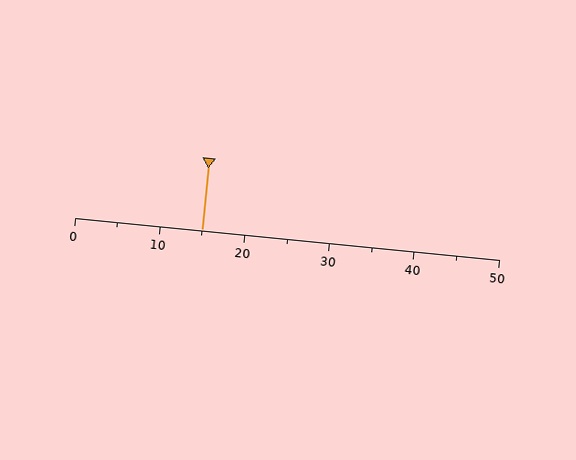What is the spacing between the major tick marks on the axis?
The major ticks are spaced 10 apart.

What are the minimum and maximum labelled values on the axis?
The axis runs from 0 to 50.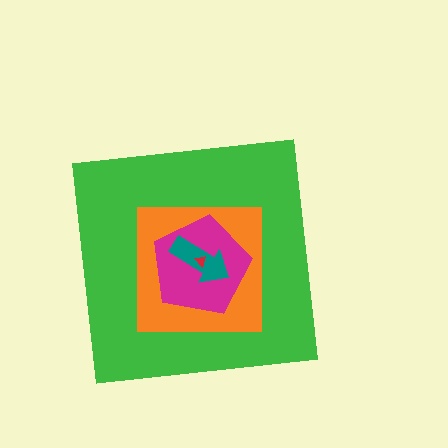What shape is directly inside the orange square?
The magenta pentagon.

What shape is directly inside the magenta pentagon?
The teal arrow.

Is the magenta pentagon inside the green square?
Yes.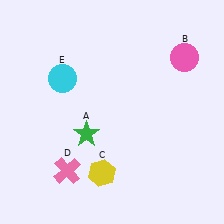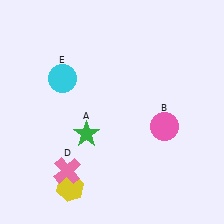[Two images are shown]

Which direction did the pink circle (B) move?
The pink circle (B) moved down.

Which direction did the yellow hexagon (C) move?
The yellow hexagon (C) moved left.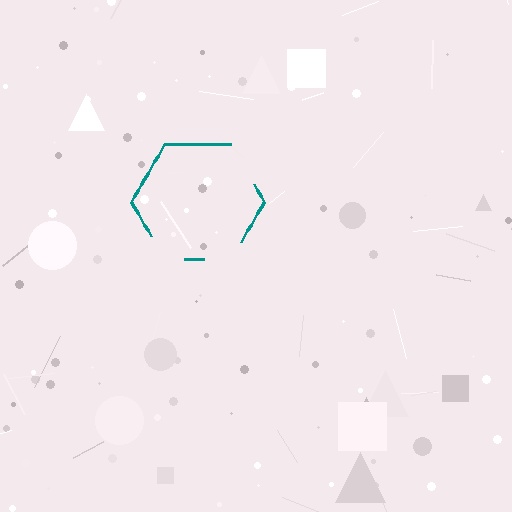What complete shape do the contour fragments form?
The contour fragments form a hexagon.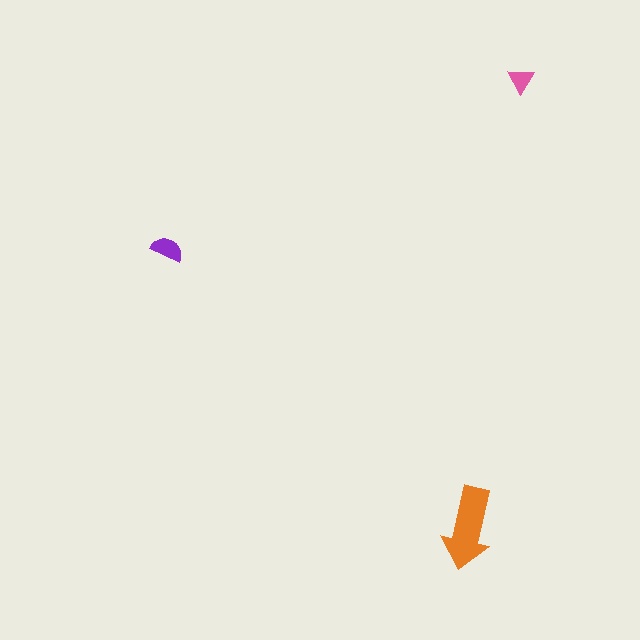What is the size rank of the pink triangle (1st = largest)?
3rd.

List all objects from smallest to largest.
The pink triangle, the purple semicircle, the orange arrow.